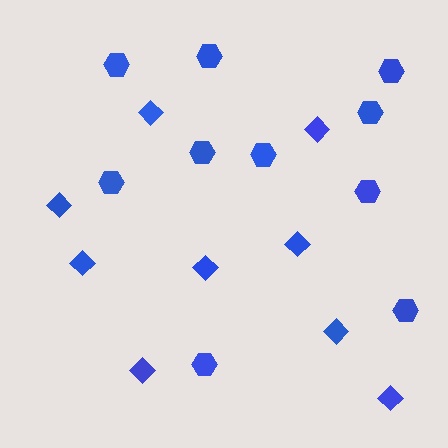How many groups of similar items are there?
There are 2 groups: one group of diamonds (9) and one group of hexagons (10).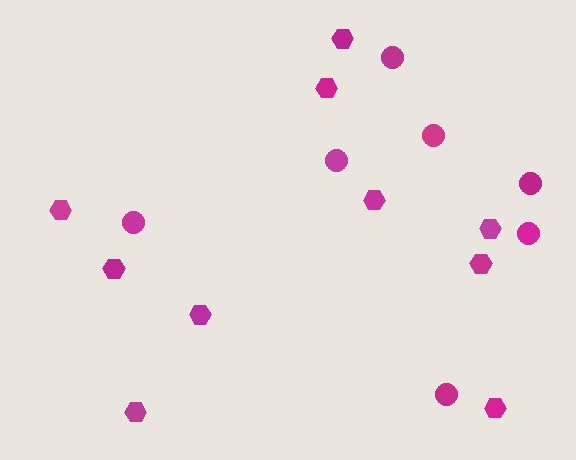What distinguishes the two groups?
There are 2 groups: one group of circles (7) and one group of hexagons (10).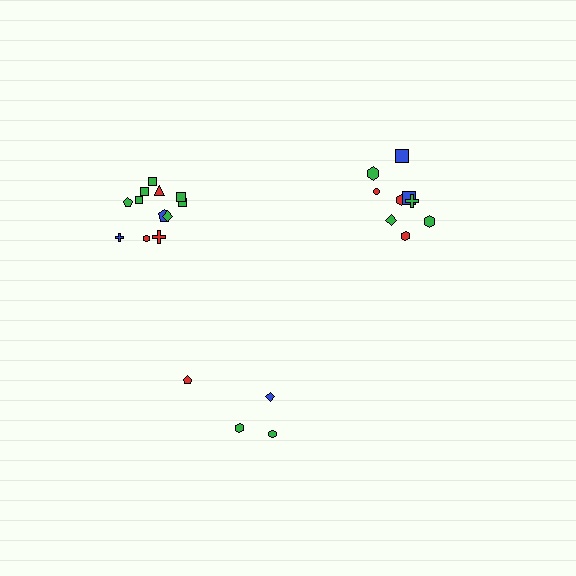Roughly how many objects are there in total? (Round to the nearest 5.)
Roughly 25 objects in total.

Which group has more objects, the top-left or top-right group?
The top-left group.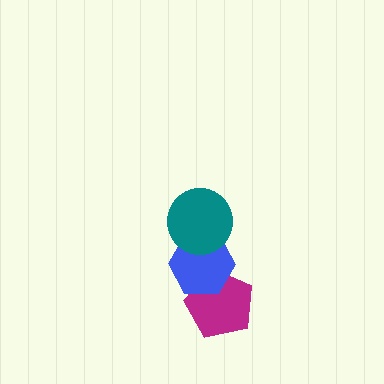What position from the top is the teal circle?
The teal circle is 1st from the top.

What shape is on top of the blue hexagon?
The teal circle is on top of the blue hexagon.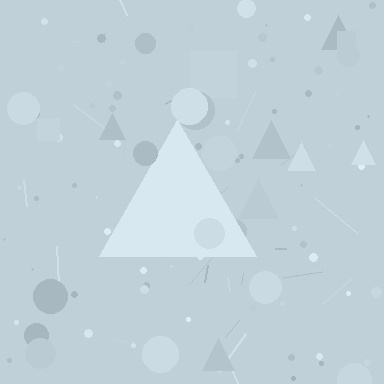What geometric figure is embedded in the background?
A triangle is embedded in the background.